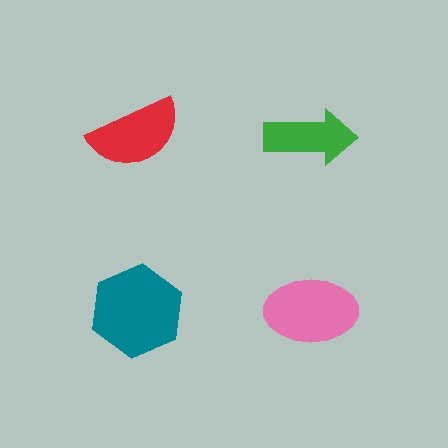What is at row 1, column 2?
A green arrow.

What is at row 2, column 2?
A pink ellipse.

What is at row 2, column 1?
A teal hexagon.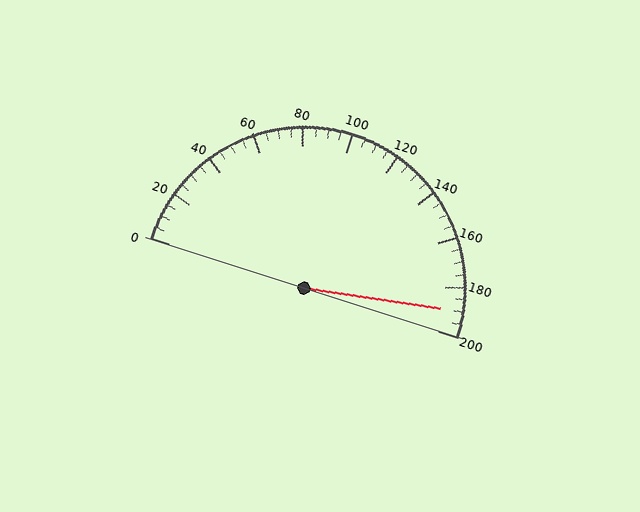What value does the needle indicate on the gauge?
The needle indicates approximately 190.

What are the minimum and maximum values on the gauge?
The gauge ranges from 0 to 200.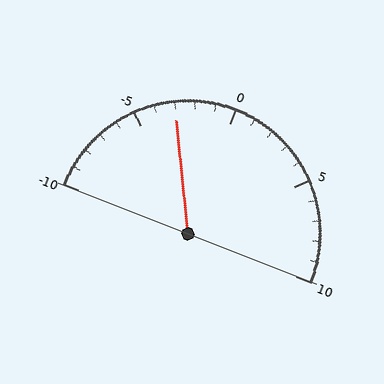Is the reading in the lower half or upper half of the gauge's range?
The reading is in the lower half of the range (-10 to 10).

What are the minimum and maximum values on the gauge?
The gauge ranges from -10 to 10.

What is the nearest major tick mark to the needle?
The nearest major tick mark is -5.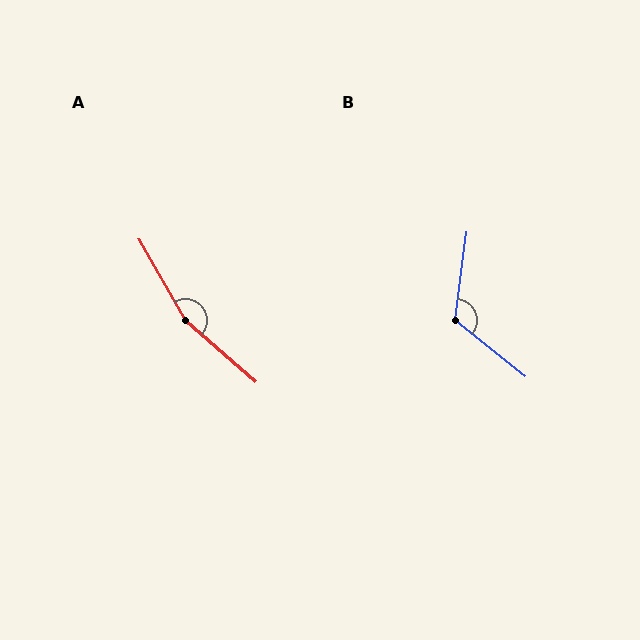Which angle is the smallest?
B, at approximately 121 degrees.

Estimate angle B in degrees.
Approximately 121 degrees.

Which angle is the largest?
A, at approximately 161 degrees.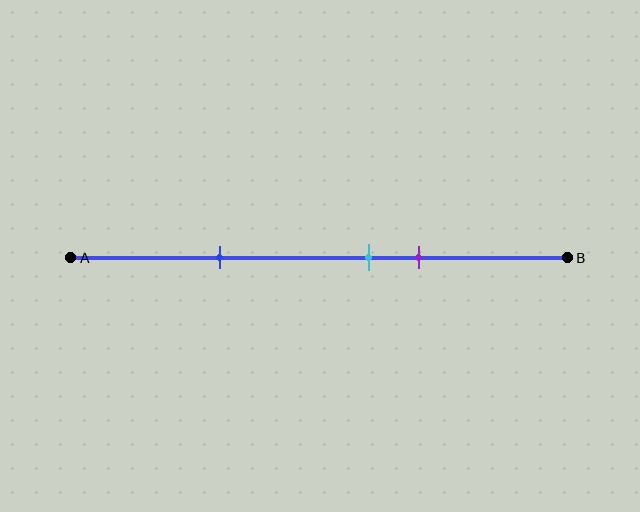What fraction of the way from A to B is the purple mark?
The purple mark is approximately 70% (0.7) of the way from A to B.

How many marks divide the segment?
There are 3 marks dividing the segment.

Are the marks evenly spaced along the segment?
No, the marks are not evenly spaced.